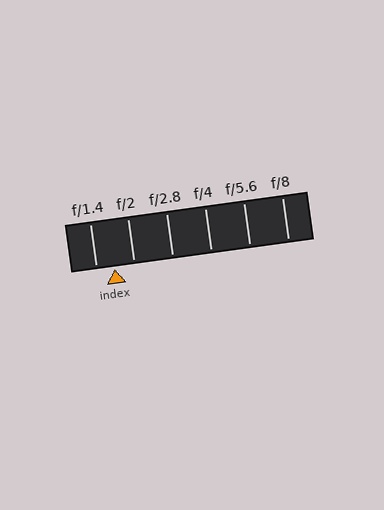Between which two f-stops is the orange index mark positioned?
The index mark is between f/1.4 and f/2.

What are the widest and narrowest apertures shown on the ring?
The widest aperture shown is f/1.4 and the narrowest is f/8.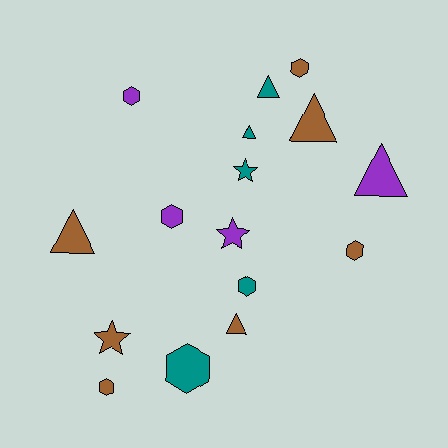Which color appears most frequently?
Brown, with 7 objects.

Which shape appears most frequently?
Hexagon, with 7 objects.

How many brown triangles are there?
There are 3 brown triangles.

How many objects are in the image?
There are 16 objects.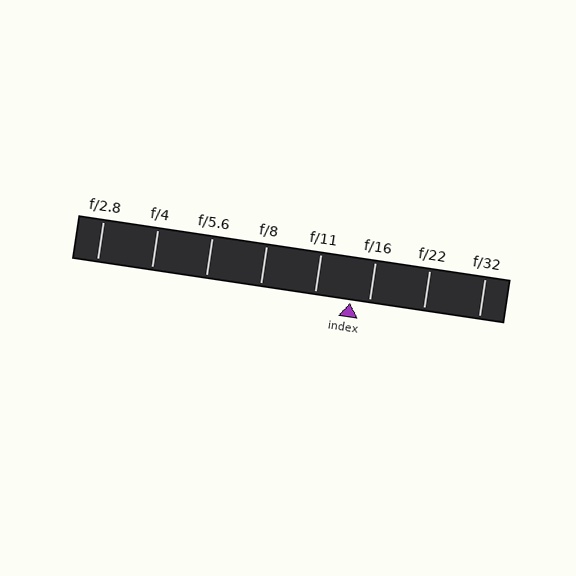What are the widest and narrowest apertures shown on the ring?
The widest aperture shown is f/2.8 and the narrowest is f/32.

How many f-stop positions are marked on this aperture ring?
There are 8 f-stop positions marked.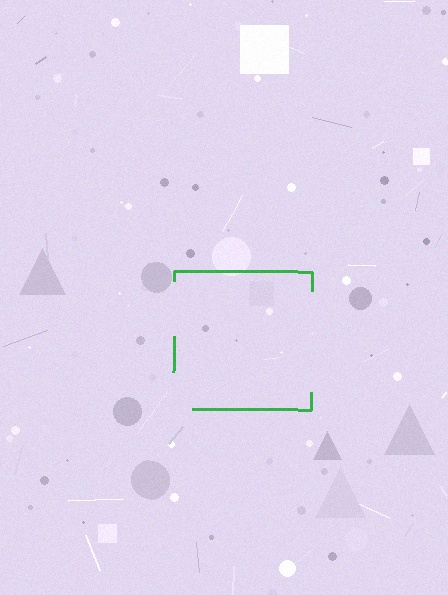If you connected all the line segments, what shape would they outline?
They would outline a square.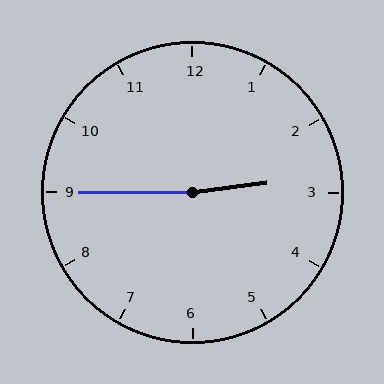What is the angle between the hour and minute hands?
Approximately 172 degrees.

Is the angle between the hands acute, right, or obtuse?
It is obtuse.